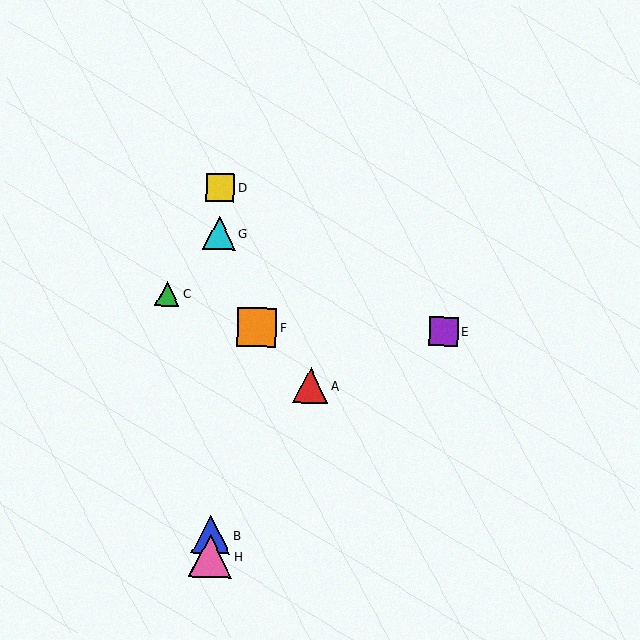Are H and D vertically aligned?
Yes, both are at x≈210.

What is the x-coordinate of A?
Object A is at x≈310.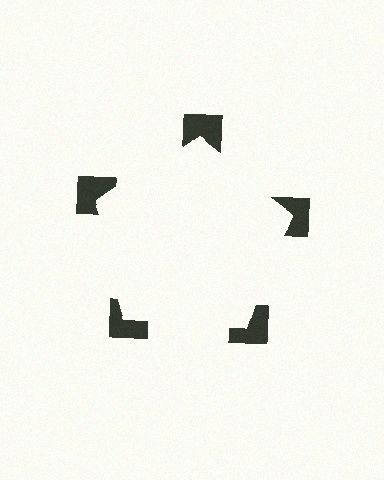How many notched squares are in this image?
There are 5 — one at each vertex of the illusory pentagon.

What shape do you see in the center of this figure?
An illusory pentagon — its edges are inferred from the aligned wedge cuts in the notched squares, not physically drawn.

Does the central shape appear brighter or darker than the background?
It typically appears slightly brighter than the background, even though no actual brightness change is drawn.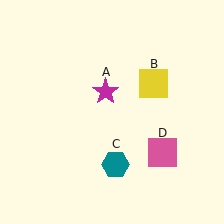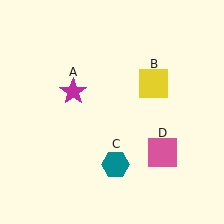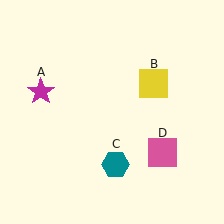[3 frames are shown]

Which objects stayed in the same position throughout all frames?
Yellow square (object B) and teal hexagon (object C) and pink square (object D) remained stationary.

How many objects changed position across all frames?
1 object changed position: magenta star (object A).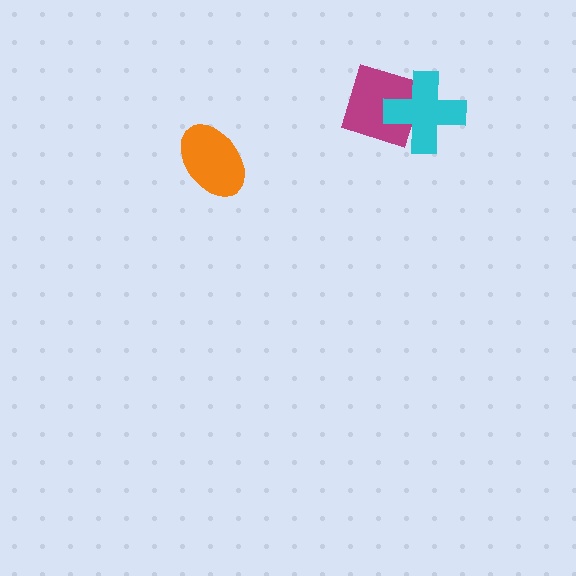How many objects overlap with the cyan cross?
1 object overlaps with the cyan cross.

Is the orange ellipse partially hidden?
No, no other shape covers it.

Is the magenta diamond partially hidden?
Yes, it is partially covered by another shape.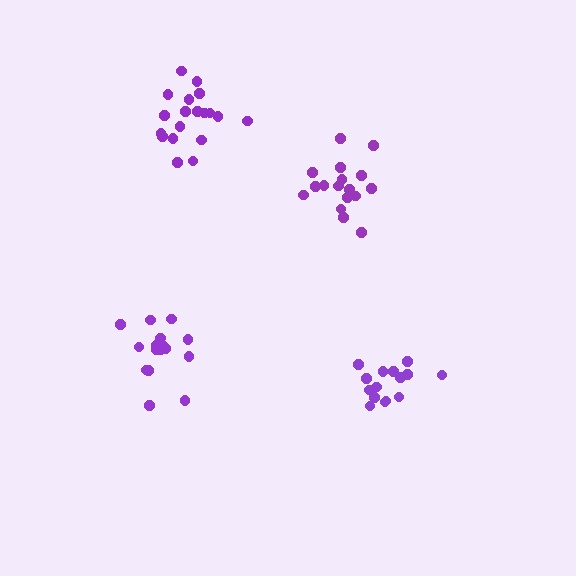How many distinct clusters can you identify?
There are 4 distinct clusters.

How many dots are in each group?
Group 1: 15 dots, Group 2: 18 dots, Group 3: 18 dots, Group 4: 19 dots (70 total).